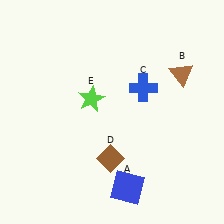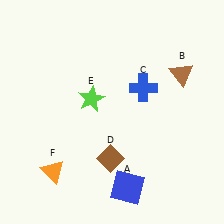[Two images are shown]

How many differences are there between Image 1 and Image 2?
There is 1 difference between the two images.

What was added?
An orange triangle (F) was added in Image 2.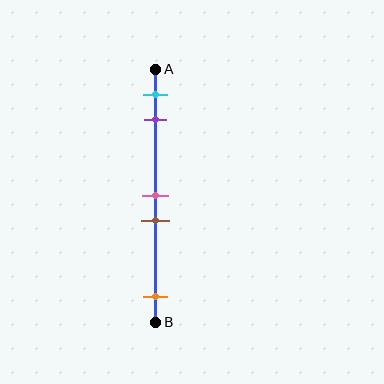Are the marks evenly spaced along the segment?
No, the marks are not evenly spaced.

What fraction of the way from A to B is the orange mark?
The orange mark is approximately 90% (0.9) of the way from A to B.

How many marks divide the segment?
There are 5 marks dividing the segment.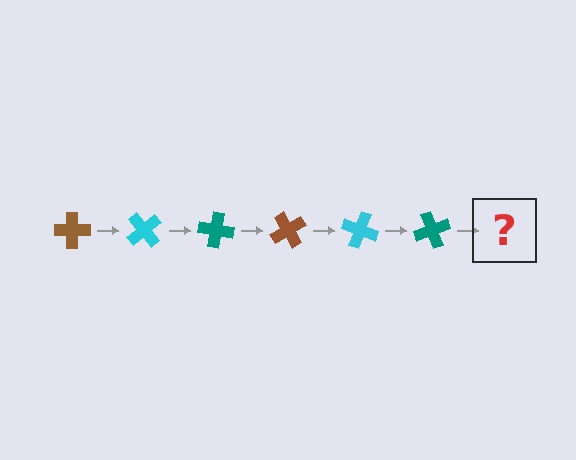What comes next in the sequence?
The next element should be a brown cross, rotated 300 degrees from the start.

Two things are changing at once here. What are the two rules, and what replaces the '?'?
The two rules are that it rotates 50 degrees each step and the color cycles through brown, cyan, and teal. The '?' should be a brown cross, rotated 300 degrees from the start.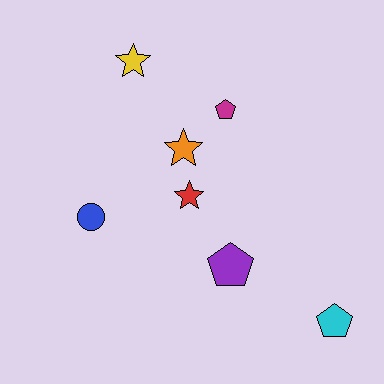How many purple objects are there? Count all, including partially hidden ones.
There is 1 purple object.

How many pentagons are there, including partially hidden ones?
There are 3 pentagons.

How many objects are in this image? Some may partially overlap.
There are 7 objects.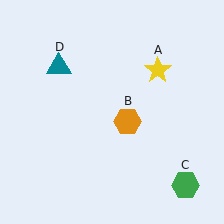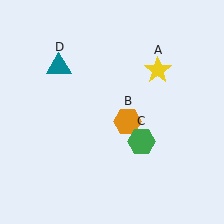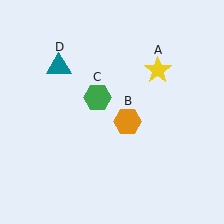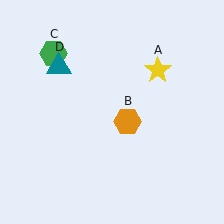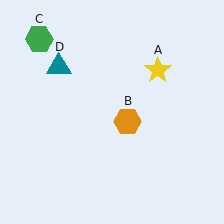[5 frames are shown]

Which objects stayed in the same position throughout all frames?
Yellow star (object A) and orange hexagon (object B) and teal triangle (object D) remained stationary.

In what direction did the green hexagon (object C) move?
The green hexagon (object C) moved up and to the left.